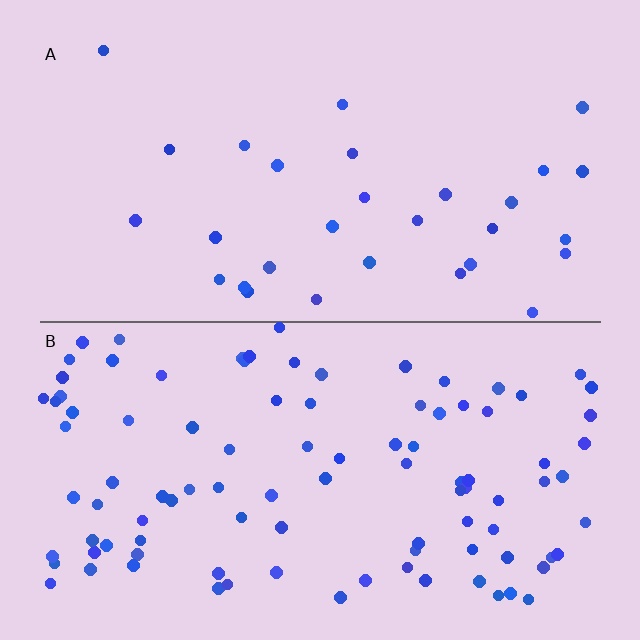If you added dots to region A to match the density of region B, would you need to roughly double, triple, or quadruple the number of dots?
Approximately triple.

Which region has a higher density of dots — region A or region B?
B (the bottom).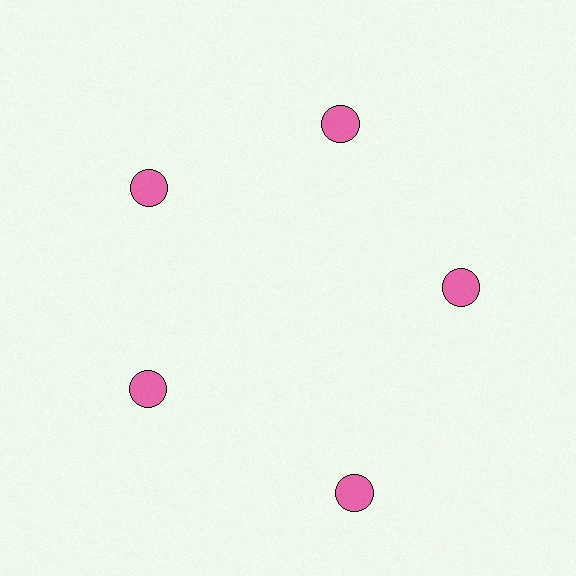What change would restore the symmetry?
The symmetry would be restored by moving it inward, back onto the ring so that all 5 circles sit at equal angles and equal distance from the center.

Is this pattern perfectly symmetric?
No. The 5 pink circles are arranged in a ring, but one element near the 5 o'clock position is pushed outward from the center, breaking the 5-fold rotational symmetry.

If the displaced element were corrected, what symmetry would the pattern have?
It would have 5-fold rotational symmetry — the pattern would map onto itself every 72 degrees.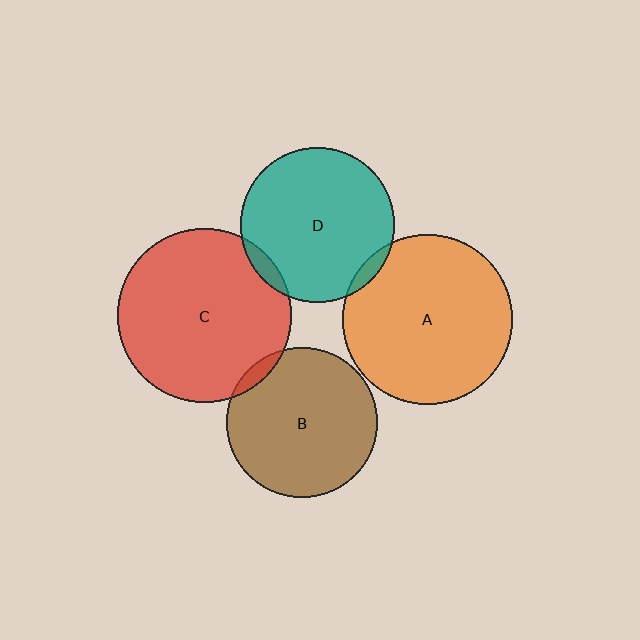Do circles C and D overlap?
Yes.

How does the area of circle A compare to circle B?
Approximately 1.3 times.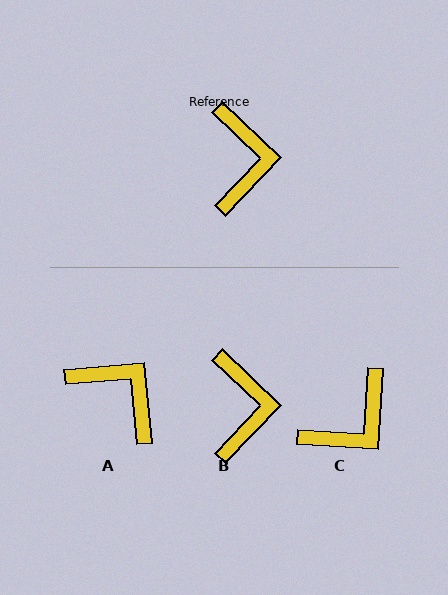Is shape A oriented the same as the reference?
No, it is off by about 49 degrees.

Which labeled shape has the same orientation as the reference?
B.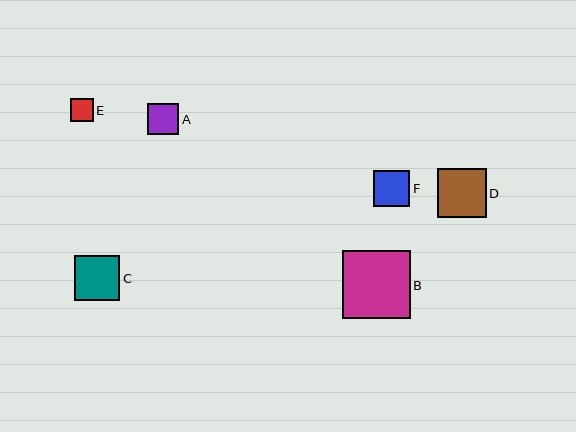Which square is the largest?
Square B is the largest with a size of approximately 68 pixels.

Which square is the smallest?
Square E is the smallest with a size of approximately 23 pixels.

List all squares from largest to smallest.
From largest to smallest: B, D, C, F, A, E.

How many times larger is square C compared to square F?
Square C is approximately 1.2 times the size of square F.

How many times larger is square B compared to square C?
Square B is approximately 1.5 times the size of square C.